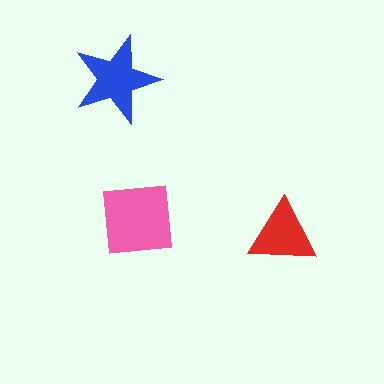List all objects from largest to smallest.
The pink square, the blue star, the red triangle.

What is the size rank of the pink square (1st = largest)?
1st.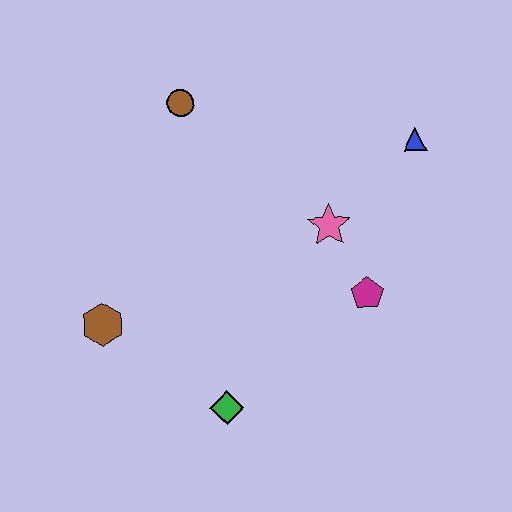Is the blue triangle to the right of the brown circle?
Yes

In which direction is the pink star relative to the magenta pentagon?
The pink star is above the magenta pentagon.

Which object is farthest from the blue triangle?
The brown hexagon is farthest from the blue triangle.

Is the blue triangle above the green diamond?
Yes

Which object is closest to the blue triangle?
The pink star is closest to the blue triangle.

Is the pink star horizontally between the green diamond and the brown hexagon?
No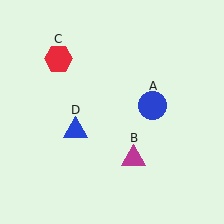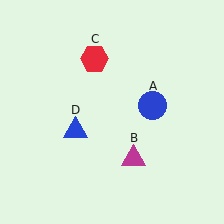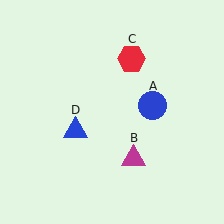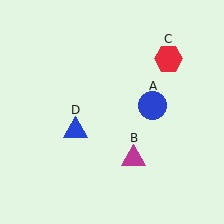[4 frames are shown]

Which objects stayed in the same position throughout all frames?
Blue circle (object A) and magenta triangle (object B) and blue triangle (object D) remained stationary.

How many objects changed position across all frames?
1 object changed position: red hexagon (object C).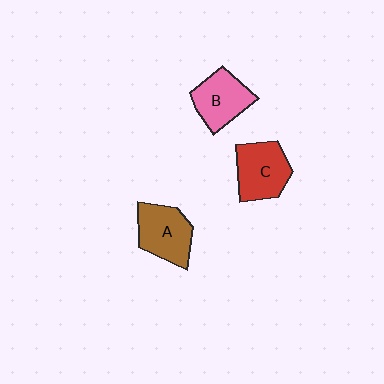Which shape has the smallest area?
Shape B (pink).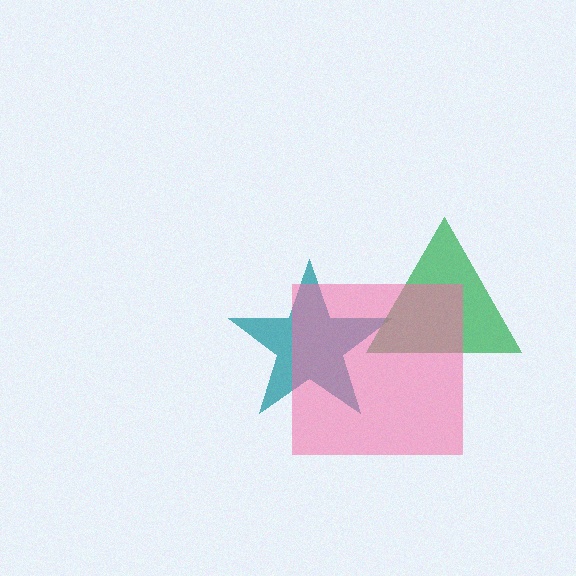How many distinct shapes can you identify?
There are 3 distinct shapes: a teal star, a green triangle, a pink square.